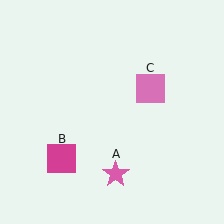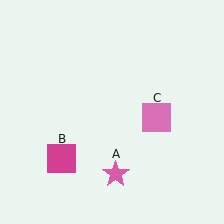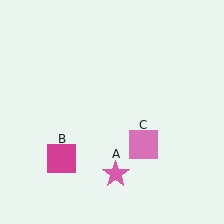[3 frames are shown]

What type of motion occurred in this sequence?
The pink square (object C) rotated clockwise around the center of the scene.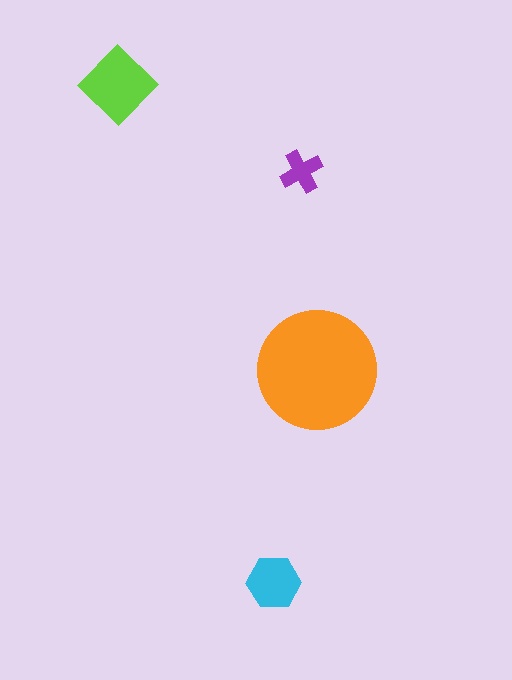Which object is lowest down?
The cyan hexagon is bottommost.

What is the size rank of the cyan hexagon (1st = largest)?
3rd.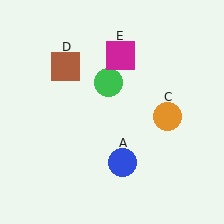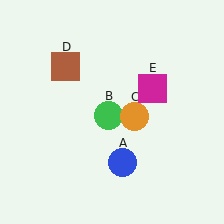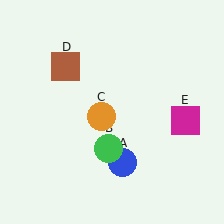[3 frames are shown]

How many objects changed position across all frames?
3 objects changed position: green circle (object B), orange circle (object C), magenta square (object E).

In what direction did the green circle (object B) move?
The green circle (object B) moved down.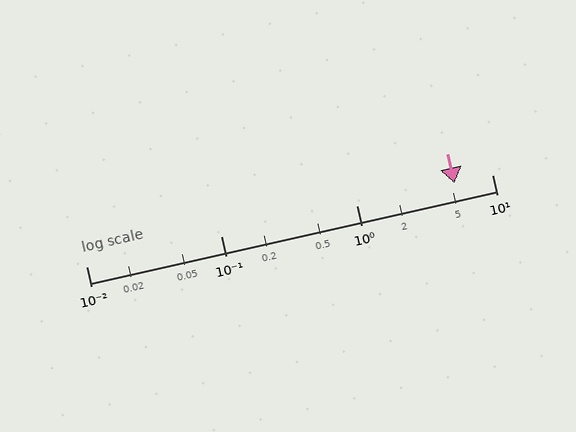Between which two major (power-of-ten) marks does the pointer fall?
The pointer is between 1 and 10.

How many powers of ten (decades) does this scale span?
The scale spans 3 decades, from 0.01 to 10.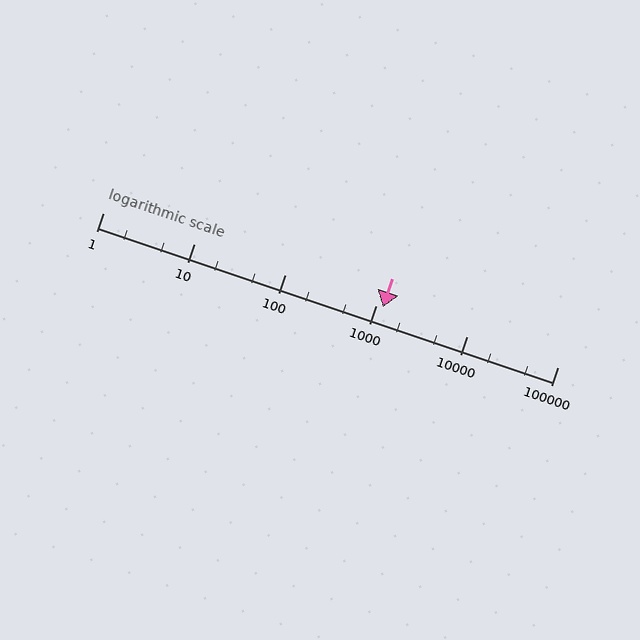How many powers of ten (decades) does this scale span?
The scale spans 5 decades, from 1 to 100000.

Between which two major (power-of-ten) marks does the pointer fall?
The pointer is between 1000 and 10000.